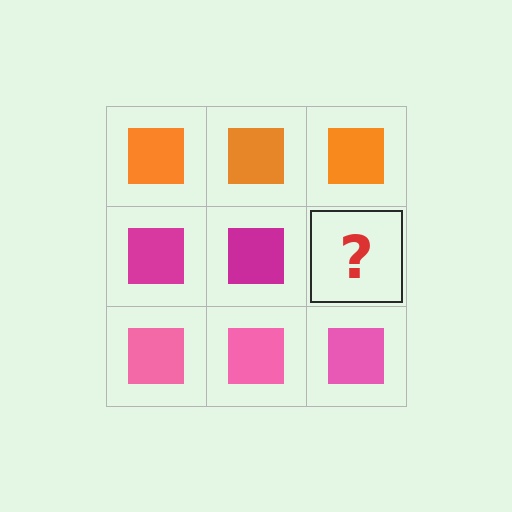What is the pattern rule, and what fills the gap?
The rule is that each row has a consistent color. The gap should be filled with a magenta square.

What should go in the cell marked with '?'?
The missing cell should contain a magenta square.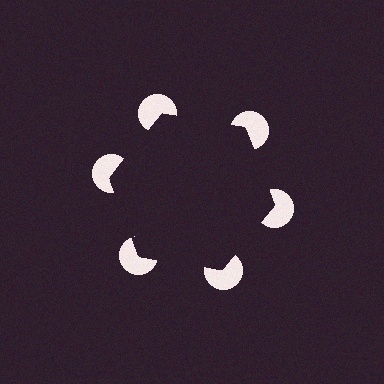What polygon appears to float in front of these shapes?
An illusory hexagon — its edges are inferred from the aligned wedge cuts in the pac-man discs, not physically drawn.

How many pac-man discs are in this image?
There are 6 — one at each vertex of the illusory hexagon.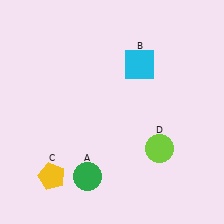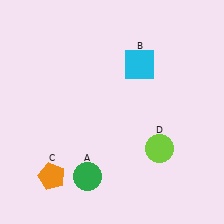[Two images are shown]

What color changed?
The pentagon (C) changed from yellow in Image 1 to orange in Image 2.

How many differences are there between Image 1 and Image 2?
There is 1 difference between the two images.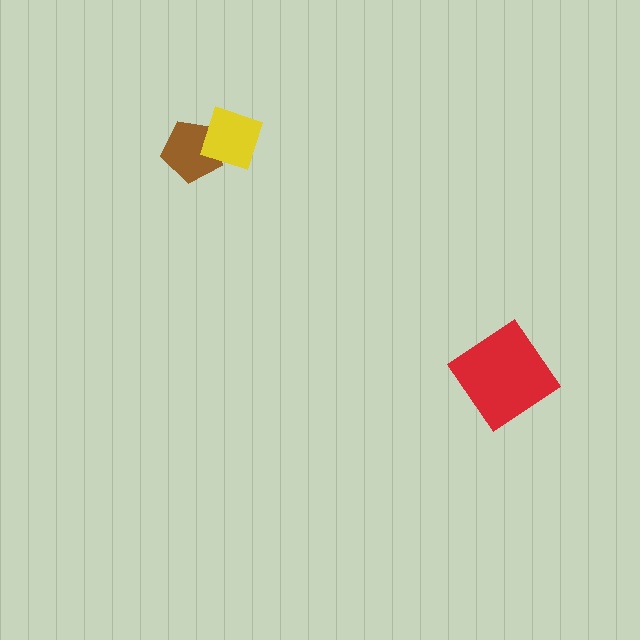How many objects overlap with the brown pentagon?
1 object overlaps with the brown pentagon.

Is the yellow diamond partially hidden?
No, no other shape covers it.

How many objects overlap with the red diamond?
0 objects overlap with the red diamond.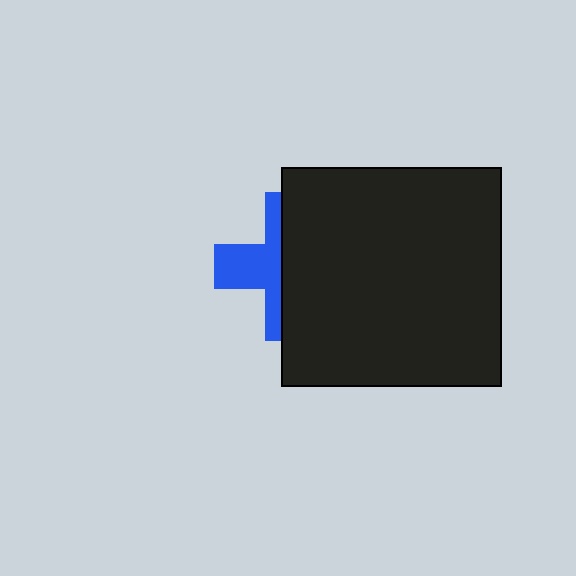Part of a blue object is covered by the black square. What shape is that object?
It is a cross.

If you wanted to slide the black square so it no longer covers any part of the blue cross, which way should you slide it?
Slide it right — that is the most direct way to separate the two shapes.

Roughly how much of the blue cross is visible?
A small part of it is visible (roughly 41%).